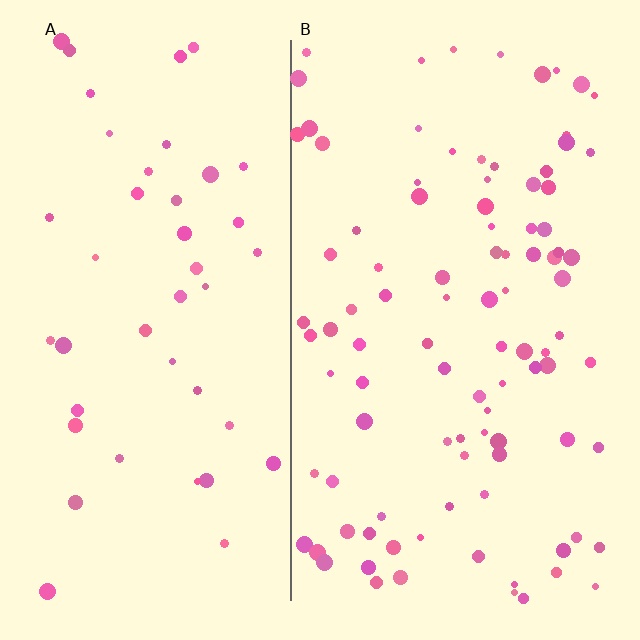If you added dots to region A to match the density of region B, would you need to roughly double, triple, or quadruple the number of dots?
Approximately double.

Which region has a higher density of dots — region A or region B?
B (the right).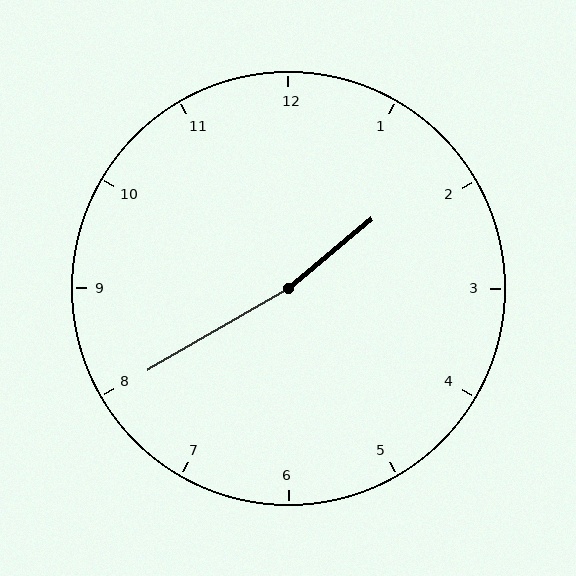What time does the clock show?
1:40.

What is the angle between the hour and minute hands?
Approximately 170 degrees.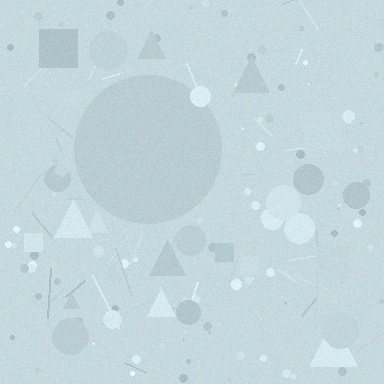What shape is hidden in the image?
A circle is hidden in the image.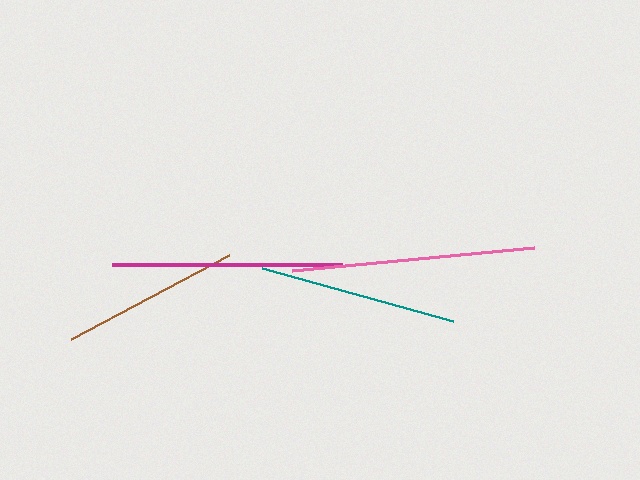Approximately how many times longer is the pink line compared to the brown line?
The pink line is approximately 1.4 times the length of the brown line.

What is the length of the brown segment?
The brown segment is approximately 179 pixels long.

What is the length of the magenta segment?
The magenta segment is approximately 230 pixels long.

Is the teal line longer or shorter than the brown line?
The teal line is longer than the brown line.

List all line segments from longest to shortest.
From longest to shortest: pink, magenta, teal, brown.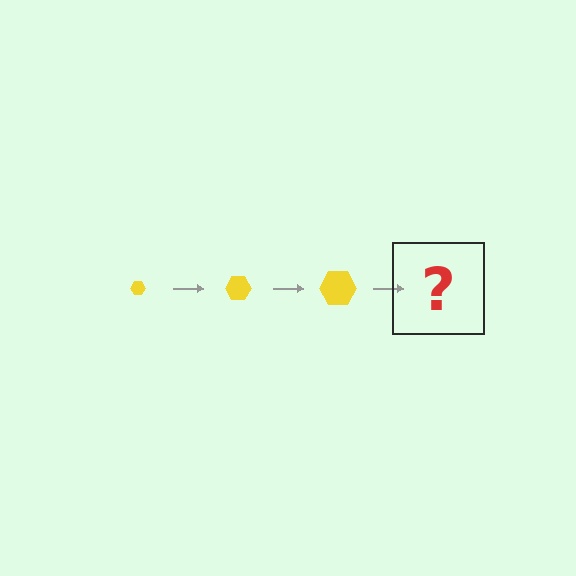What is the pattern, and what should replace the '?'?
The pattern is that the hexagon gets progressively larger each step. The '?' should be a yellow hexagon, larger than the previous one.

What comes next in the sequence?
The next element should be a yellow hexagon, larger than the previous one.